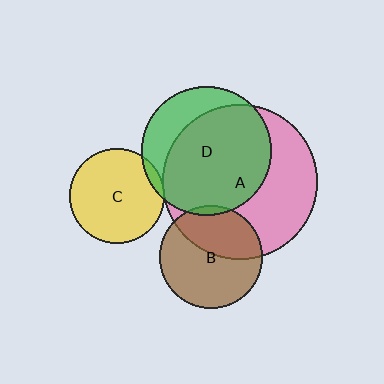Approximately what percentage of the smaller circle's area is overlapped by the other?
Approximately 40%.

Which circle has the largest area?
Circle A (pink).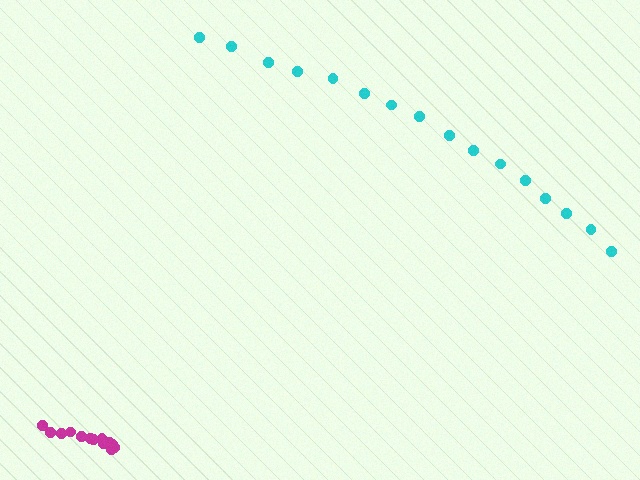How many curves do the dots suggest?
There are 2 distinct paths.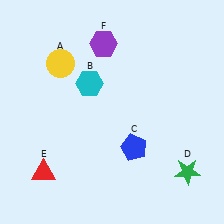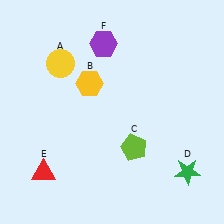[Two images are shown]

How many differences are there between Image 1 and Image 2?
There are 2 differences between the two images.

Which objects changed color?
B changed from cyan to yellow. C changed from blue to lime.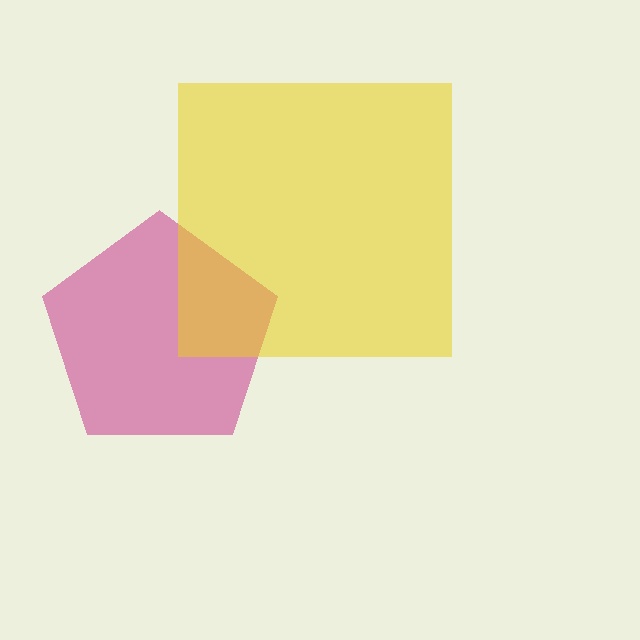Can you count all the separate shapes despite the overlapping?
Yes, there are 2 separate shapes.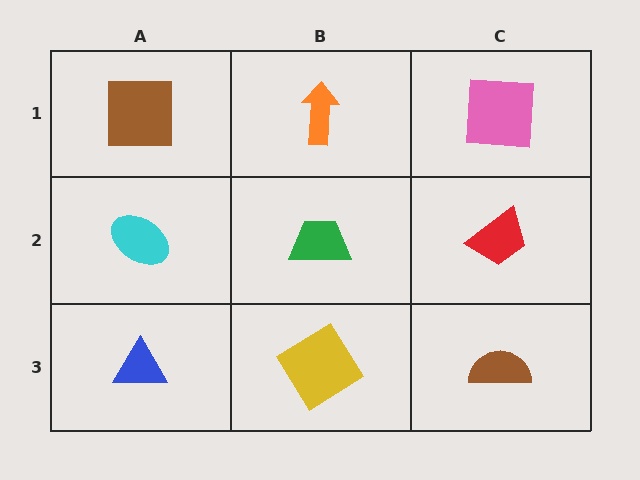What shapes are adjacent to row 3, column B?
A green trapezoid (row 2, column B), a blue triangle (row 3, column A), a brown semicircle (row 3, column C).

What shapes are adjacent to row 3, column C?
A red trapezoid (row 2, column C), a yellow diamond (row 3, column B).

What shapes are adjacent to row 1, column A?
A cyan ellipse (row 2, column A), an orange arrow (row 1, column B).